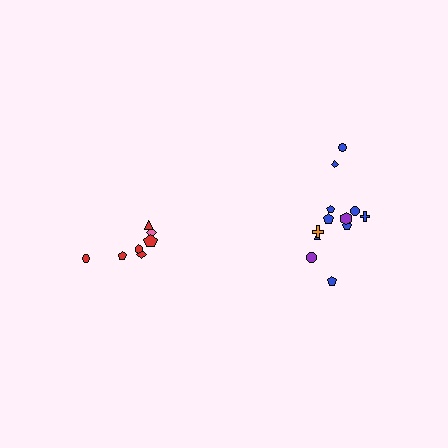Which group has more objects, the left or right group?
The right group.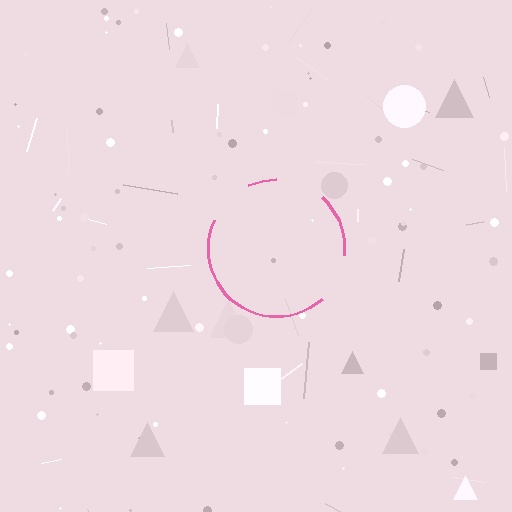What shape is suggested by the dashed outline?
The dashed outline suggests a circle.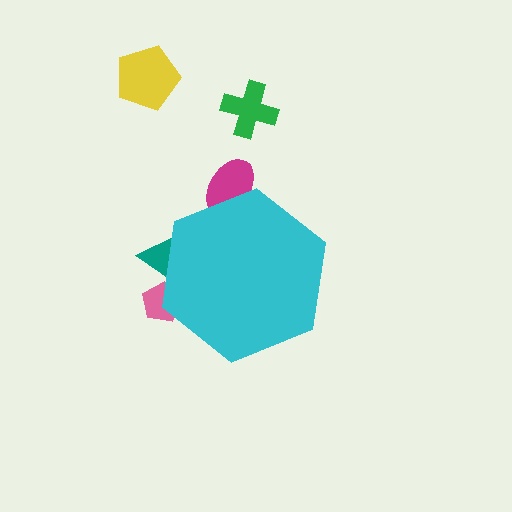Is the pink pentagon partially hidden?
Yes, the pink pentagon is partially hidden behind the cyan hexagon.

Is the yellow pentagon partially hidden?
No, the yellow pentagon is fully visible.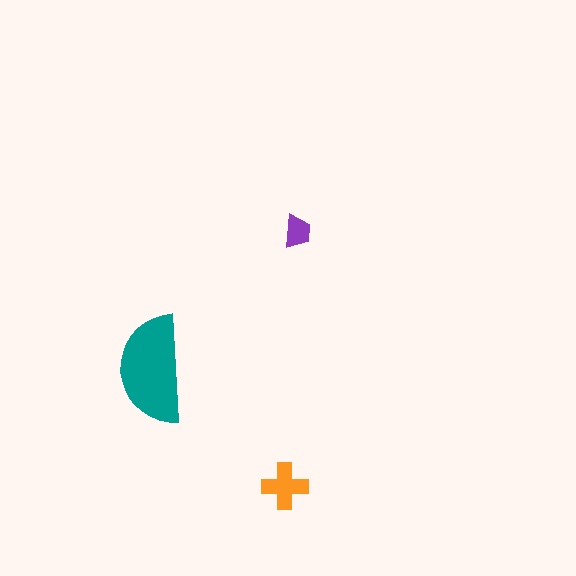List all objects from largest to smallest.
The teal semicircle, the orange cross, the purple trapezoid.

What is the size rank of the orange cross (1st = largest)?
2nd.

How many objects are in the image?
There are 3 objects in the image.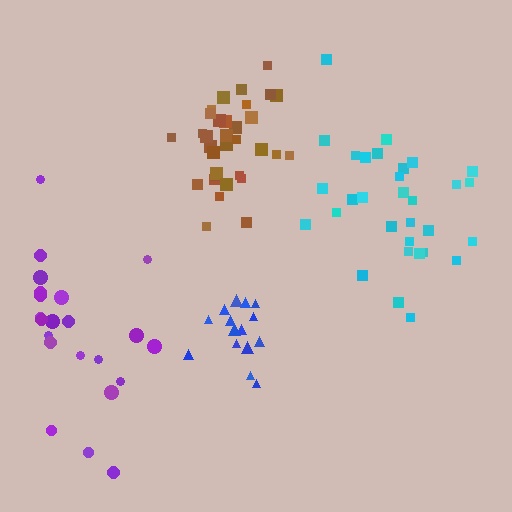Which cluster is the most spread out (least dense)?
Purple.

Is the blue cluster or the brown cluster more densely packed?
Blue.